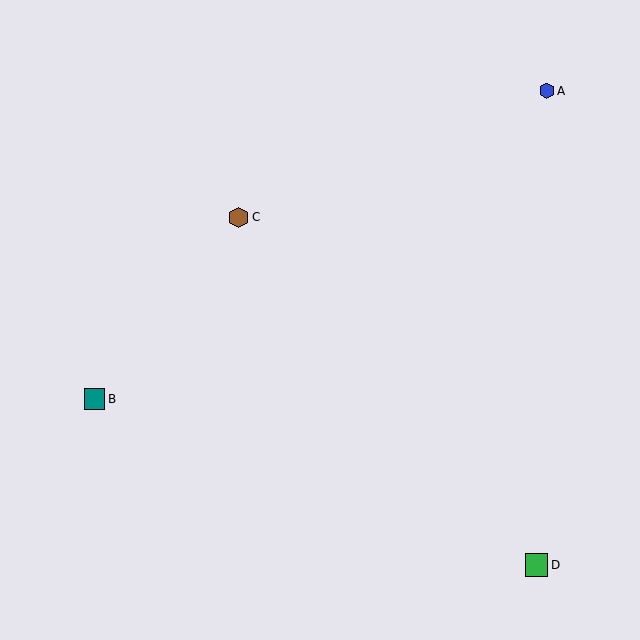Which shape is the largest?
The green square (labeled D) is the largest.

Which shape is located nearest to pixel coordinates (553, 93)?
The blue hexagon (labeled A) at (547, 91) is nearest to that location.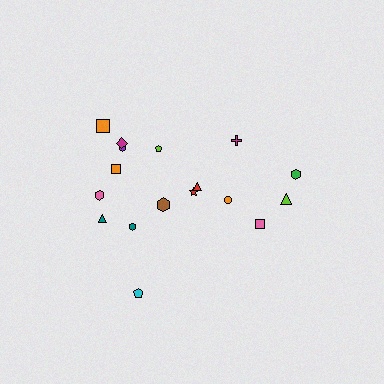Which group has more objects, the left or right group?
The left group.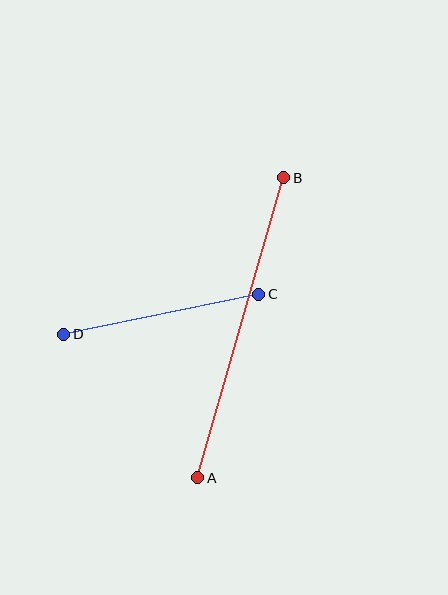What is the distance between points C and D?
The distance is approximately 199 pixels.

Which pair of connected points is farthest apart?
Points A and B are farthest apart.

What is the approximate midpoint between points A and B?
The midpoint is at approximately (241, 328) pixels.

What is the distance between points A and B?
The distance is approximately 312 pixels.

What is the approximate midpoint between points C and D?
The midpoint is at approximately (161, 314) pixels.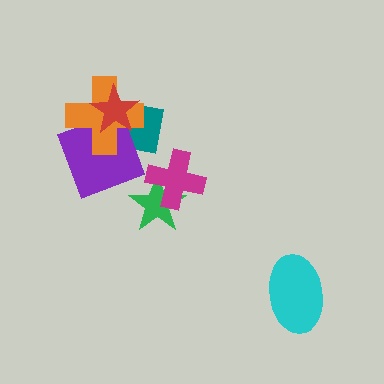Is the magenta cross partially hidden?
No, no other shape covers it.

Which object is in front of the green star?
The magenta cross is in front of the green star.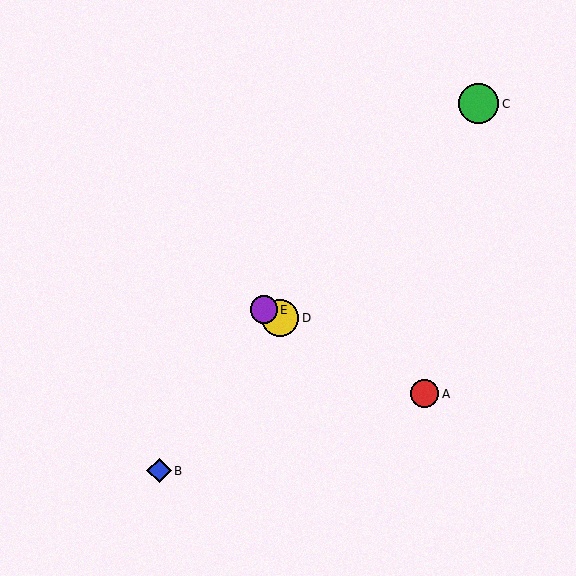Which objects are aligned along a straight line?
Objects A, D, E are aligned along a straight line.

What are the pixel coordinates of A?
Object A is at (425, 394).